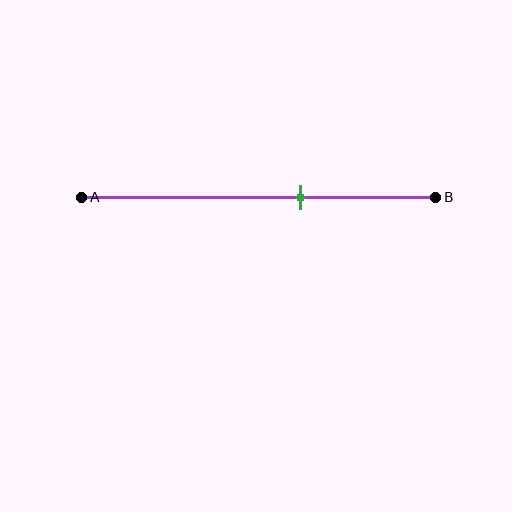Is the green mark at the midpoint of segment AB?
No, the mark is at about 60% from A, not at the 50% midpoint.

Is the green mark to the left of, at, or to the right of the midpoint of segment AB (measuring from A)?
The green mark is to the right of the midpoint of segment AB.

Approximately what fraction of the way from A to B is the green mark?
The green mark is approximately 60% of the way from A to B.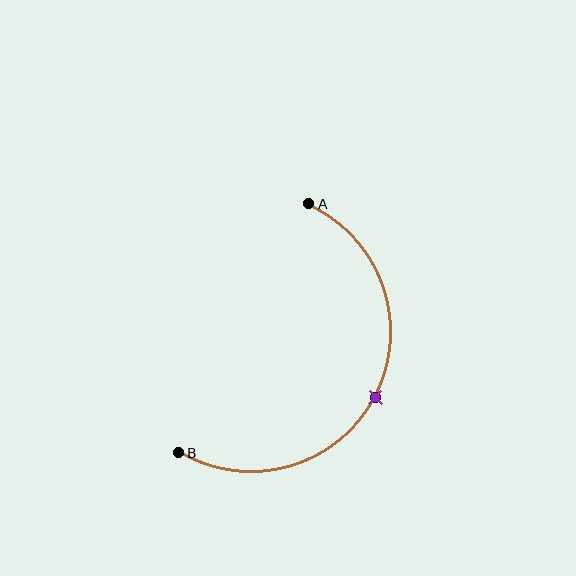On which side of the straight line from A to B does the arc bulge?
The arc bulges to the right of the straight line connecting A and B.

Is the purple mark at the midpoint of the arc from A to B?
Yes. The purple mark lies on the arc at equal arc-length from both A and B — it is the arc midpoint.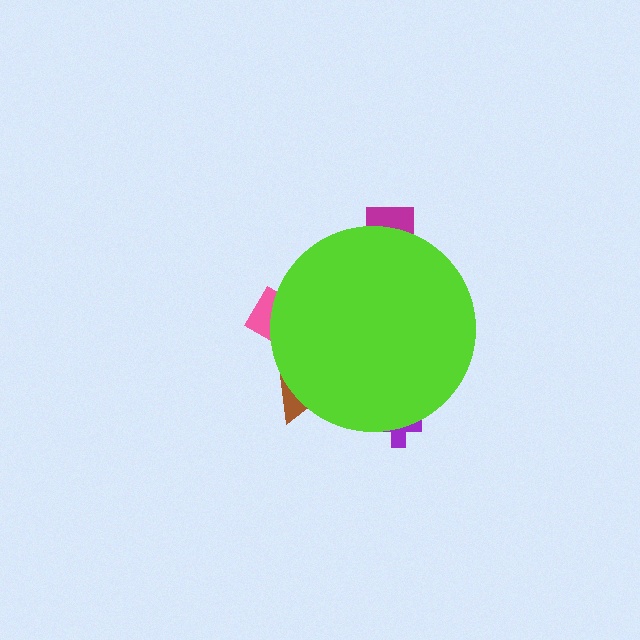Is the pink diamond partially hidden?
Yes, the pink diamond is partially hidden behind the lime circle.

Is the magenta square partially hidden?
Yes, the magenta square is partially hidden behind the lime circle.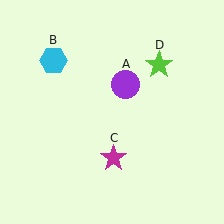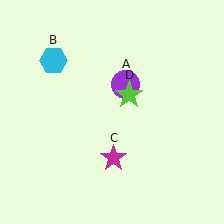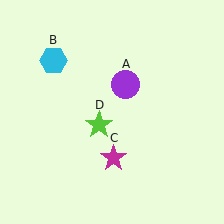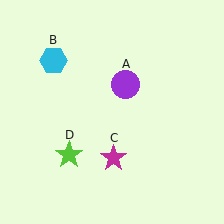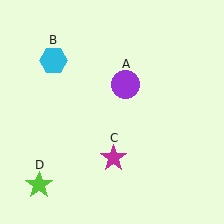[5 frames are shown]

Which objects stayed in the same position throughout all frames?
Purple circle (object A) and cyan hexagon (object B) and magenta star (object C) remained stationary.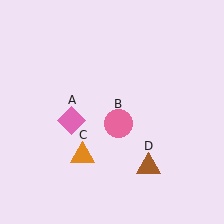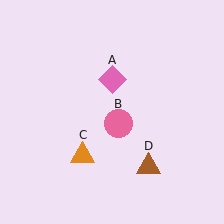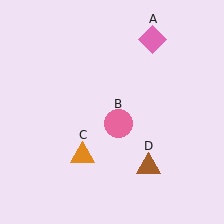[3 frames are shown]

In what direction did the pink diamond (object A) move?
The pink diamond (object A) moved up and to the right.